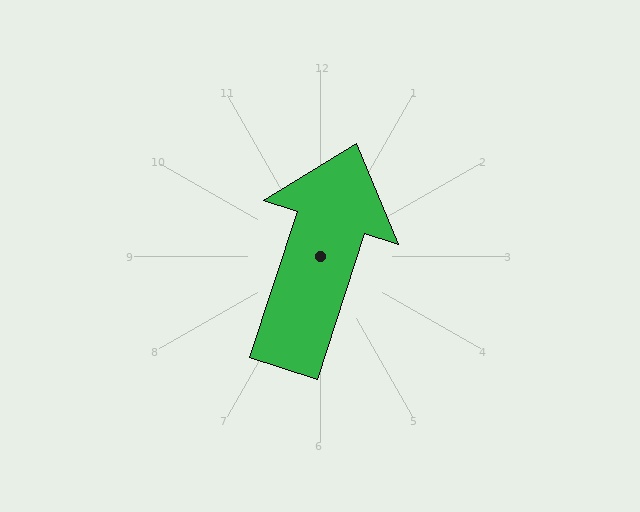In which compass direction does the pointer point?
North.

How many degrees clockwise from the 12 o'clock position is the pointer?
Approximately 18 degrees.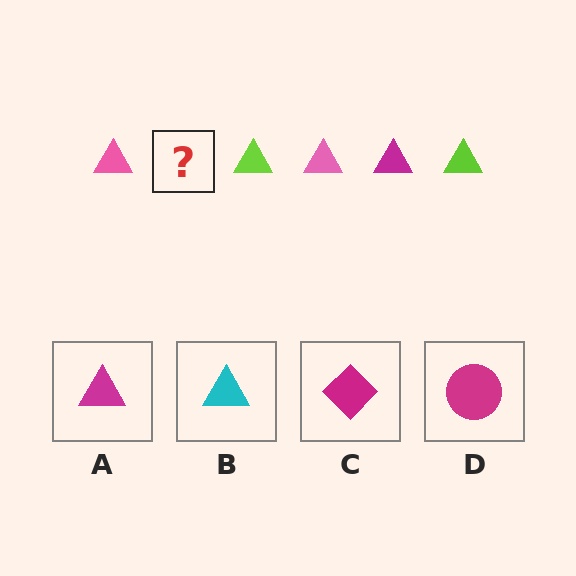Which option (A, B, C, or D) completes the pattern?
A.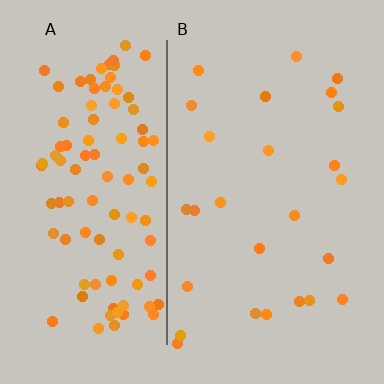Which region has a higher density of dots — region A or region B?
A (the left).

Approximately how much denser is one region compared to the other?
Approximately 3.9× — region A over region B.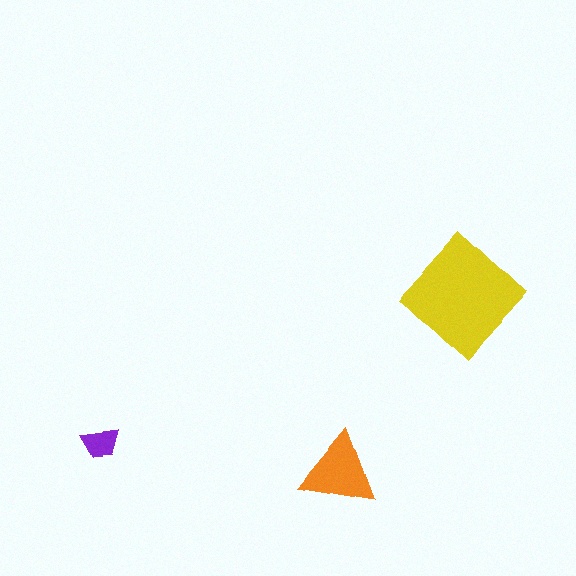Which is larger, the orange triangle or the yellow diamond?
The yellow diamond.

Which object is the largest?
The yellow diamond.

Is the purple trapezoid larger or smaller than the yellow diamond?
Smaller.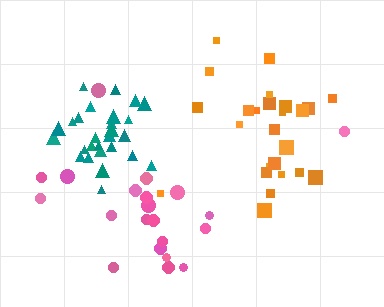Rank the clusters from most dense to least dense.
teal, orange, pink.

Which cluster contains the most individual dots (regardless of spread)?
Teal (28).